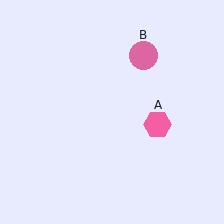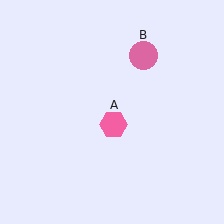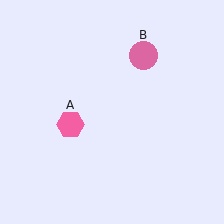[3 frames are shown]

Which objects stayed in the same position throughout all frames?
Pink circle (object B) remained stationary.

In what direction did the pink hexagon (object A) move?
The pink hexagon (object A) moved left.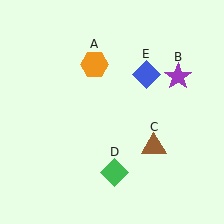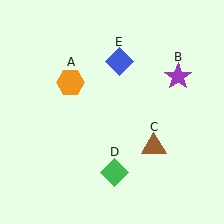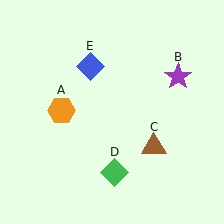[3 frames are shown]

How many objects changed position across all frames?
2 objects changed position: orange hexagon (object A), blue diamond (object E).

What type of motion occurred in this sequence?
The orange hexagon (object A), blue diamond (object E) rotated counterclockwise around the center of the scene.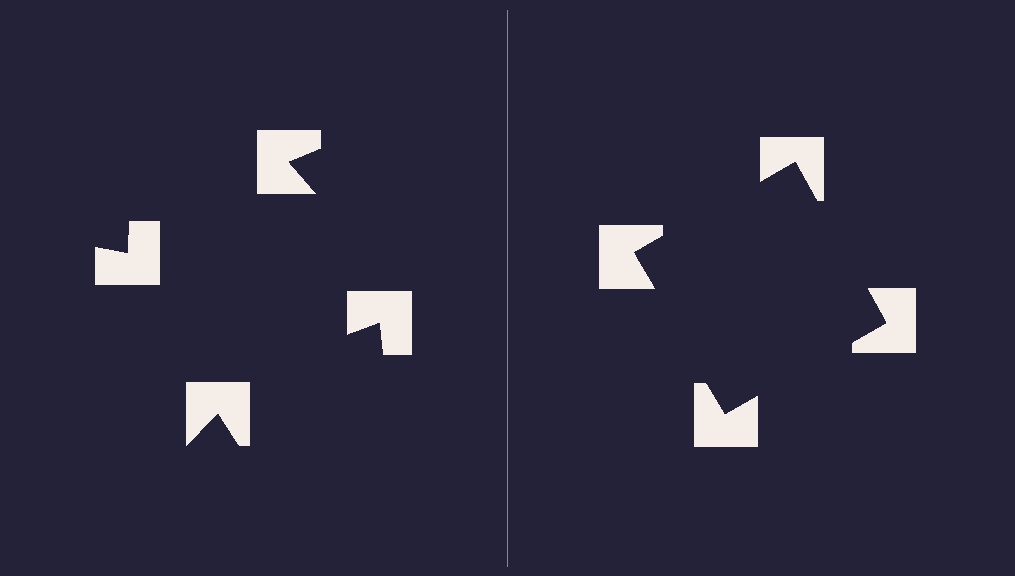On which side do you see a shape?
An illusory square appears on the right side. On the left side the wedge cuts are rotated, so no coherent shape forms.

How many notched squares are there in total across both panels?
8 — 4 on each side.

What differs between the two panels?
The notched squares are positioned identically on both sides; only the wedge orientations differ. On the right they align to a square; on the left they are misaligned.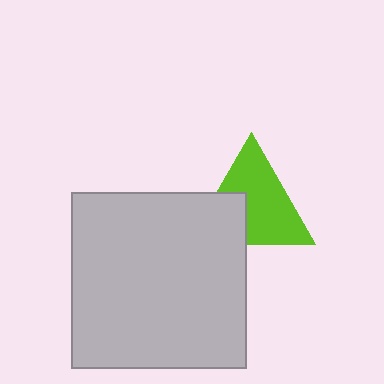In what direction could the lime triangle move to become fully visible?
The lime triangle could move toward the upper-right. That would shift it out from behind the light gray square entirely.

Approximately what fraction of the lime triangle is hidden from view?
Roughly 34% of the lime triangle is hidden behind the light gray square.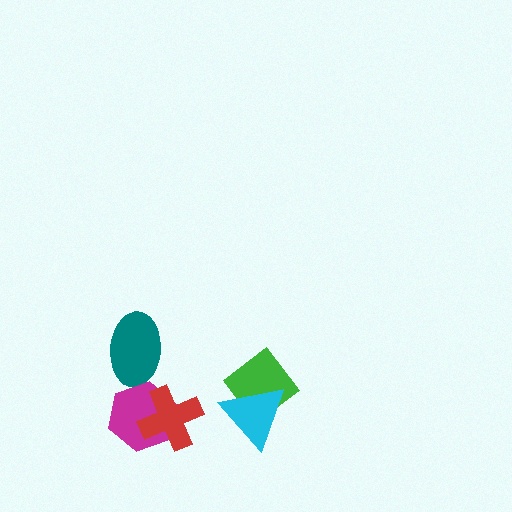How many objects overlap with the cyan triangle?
1 object overlaps with the cyan triangle.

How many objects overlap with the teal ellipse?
0 objects overlap with the teal ellipse.